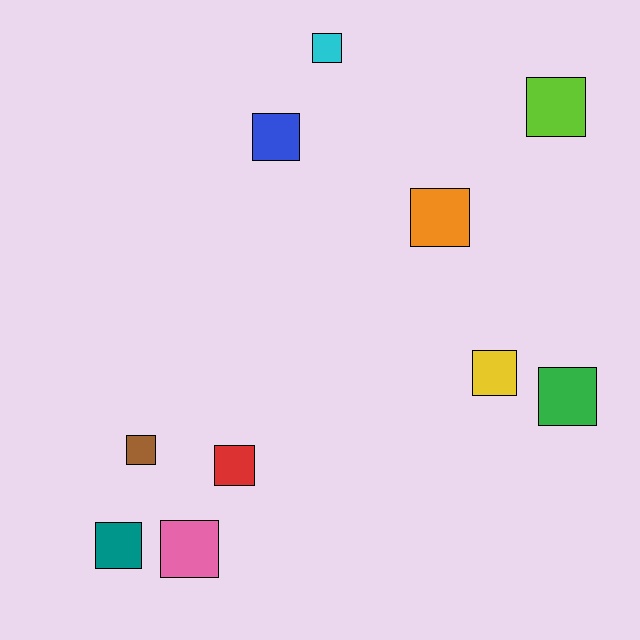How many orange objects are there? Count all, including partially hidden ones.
There is 1 orange object.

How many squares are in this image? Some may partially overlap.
There are 10 squares.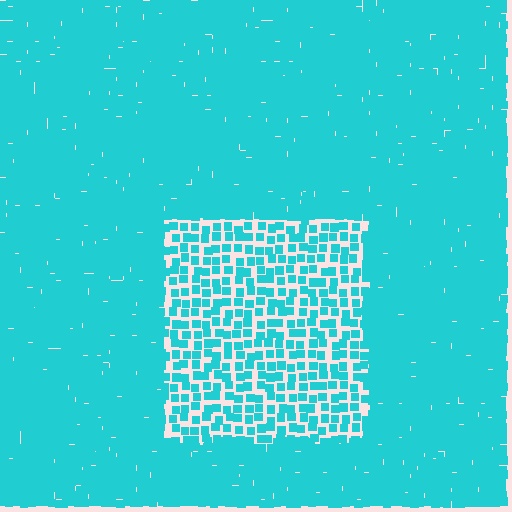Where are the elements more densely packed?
The elements are more densely packed outside the rectangle boundary.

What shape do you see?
I see a rectangle.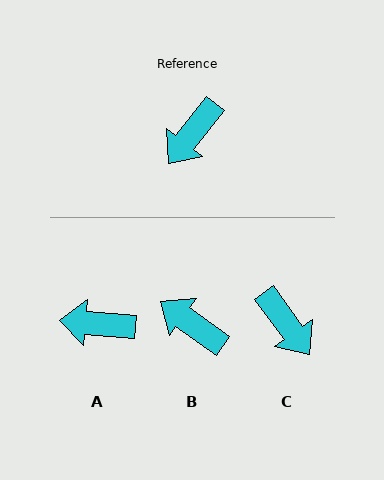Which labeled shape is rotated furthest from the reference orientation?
B, about 87 degrees away.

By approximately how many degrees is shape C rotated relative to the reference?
Approximately 74 degrees counter-clockwise.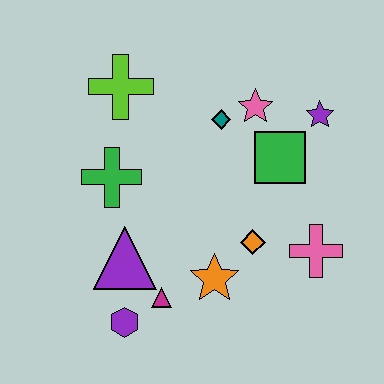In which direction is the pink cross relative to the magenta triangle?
The pink cross is to the right of the magenta triangle.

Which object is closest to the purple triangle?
The magenta triangle is closest to the purple triangle.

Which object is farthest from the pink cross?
The lime cross is farthest from the pink cross.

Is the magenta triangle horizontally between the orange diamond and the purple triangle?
Yes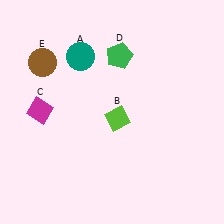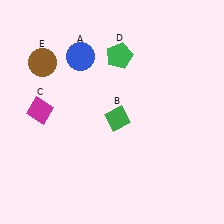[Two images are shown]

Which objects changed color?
A changed from teal to blue. B changed from lime to green.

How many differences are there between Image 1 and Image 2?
There are 2 differences between the two images.